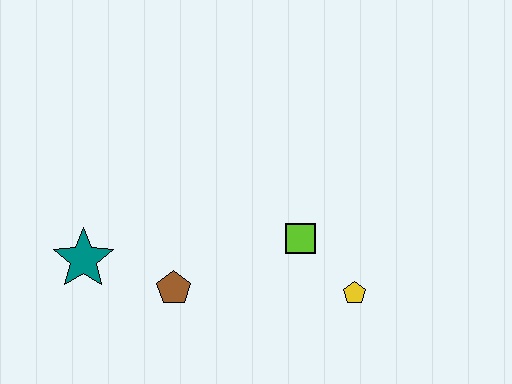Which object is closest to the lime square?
The yellow pentagon is closest to the lime square.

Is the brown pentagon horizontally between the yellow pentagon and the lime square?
No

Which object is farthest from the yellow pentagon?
The teal star is farthest from the yellow pentagon.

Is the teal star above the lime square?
No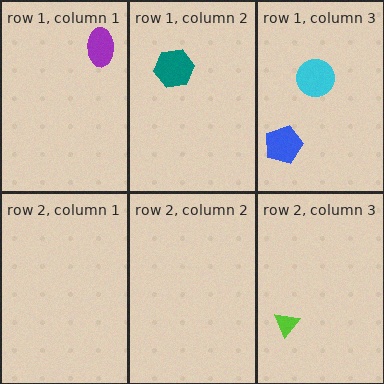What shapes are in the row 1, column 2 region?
The teal hexagon.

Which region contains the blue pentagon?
The row 1, column 3 region.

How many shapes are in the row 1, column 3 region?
2.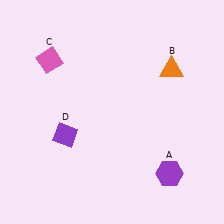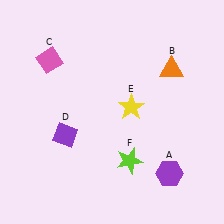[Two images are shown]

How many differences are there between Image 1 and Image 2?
There are 2 differences between the two images.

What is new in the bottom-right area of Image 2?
A lime star (F) was added in the bottom-right area of Image 2.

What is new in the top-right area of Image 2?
A yellow star (E) was added in the top-right area of Image 2.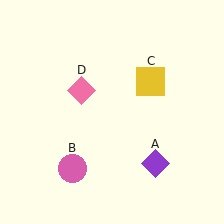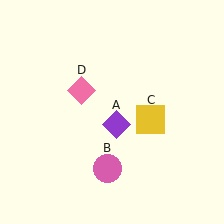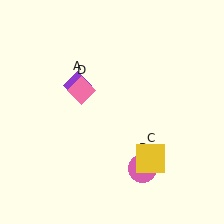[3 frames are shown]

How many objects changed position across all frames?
3 objects changed position: purple diamond (object A), pink circle (object B), yellow square (object C).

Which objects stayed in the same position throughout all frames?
Pink diamond (object D) remained stationary.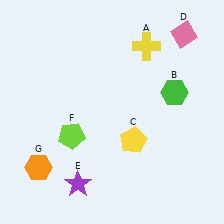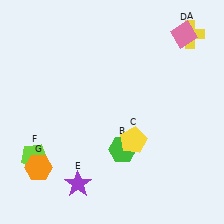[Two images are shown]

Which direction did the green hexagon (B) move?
The green hexagon (B) moved down.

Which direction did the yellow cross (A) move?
The yellow cross (A) moved right.